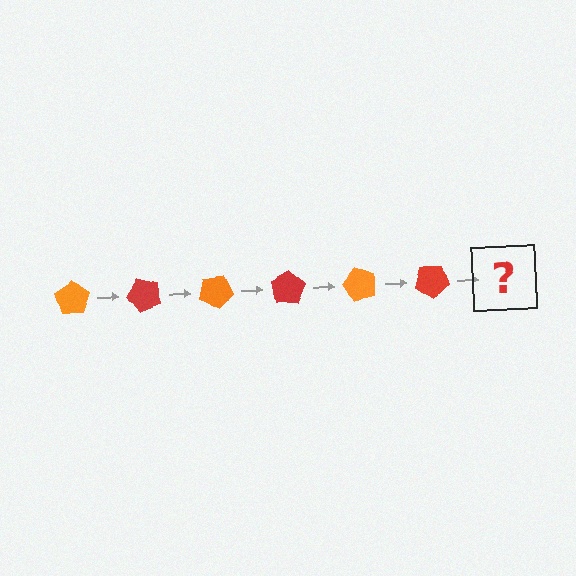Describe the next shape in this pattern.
It should be an orange pentagon, rotated 300 degrees from the start.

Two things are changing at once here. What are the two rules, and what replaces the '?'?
The two rules are that it rotates 50 degrees each step and the color cycles through orange and red. The '?' should be an orange pentagon, rotated 300 degrees from the start.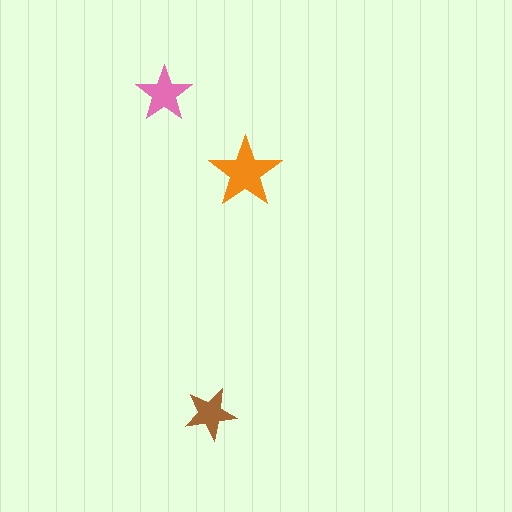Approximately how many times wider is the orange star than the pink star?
About 1.5 times wider.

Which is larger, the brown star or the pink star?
The pink one.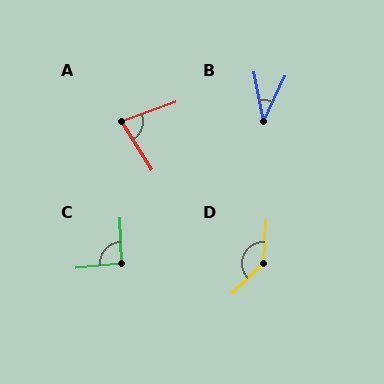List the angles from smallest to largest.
B (35°), A (78°), C (94°), D (137°).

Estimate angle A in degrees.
Approximately 78 degrees.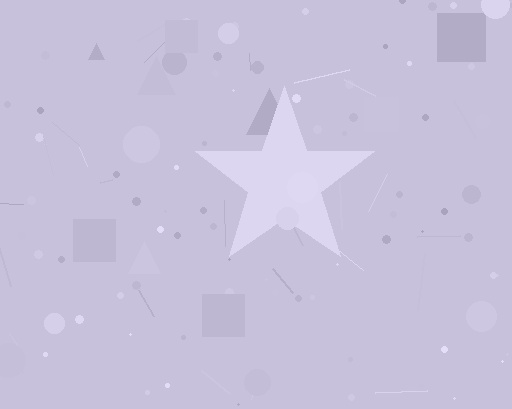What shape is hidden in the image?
A star is hidden in the image.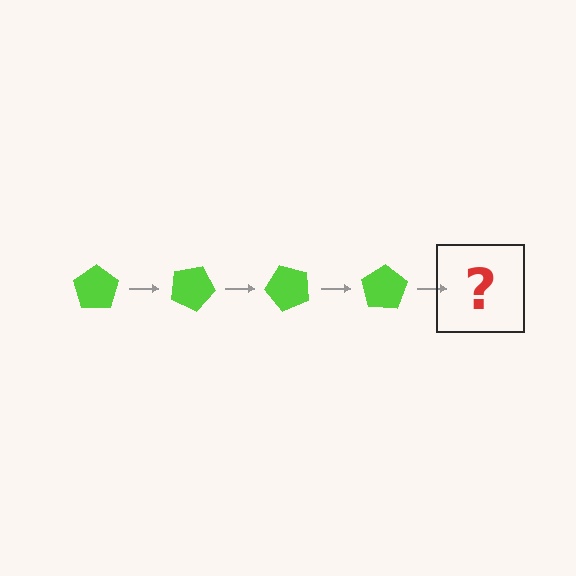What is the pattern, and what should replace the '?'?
The pattern is that the pentagon rotates 25 degrees each step. The '?' should be a lime pentagon rotated 100 degrees.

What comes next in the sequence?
The next element should be a lime pentagon rotated 100 degrees.